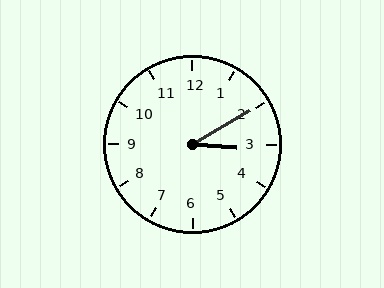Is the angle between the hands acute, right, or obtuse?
It is acute.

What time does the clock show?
3:10.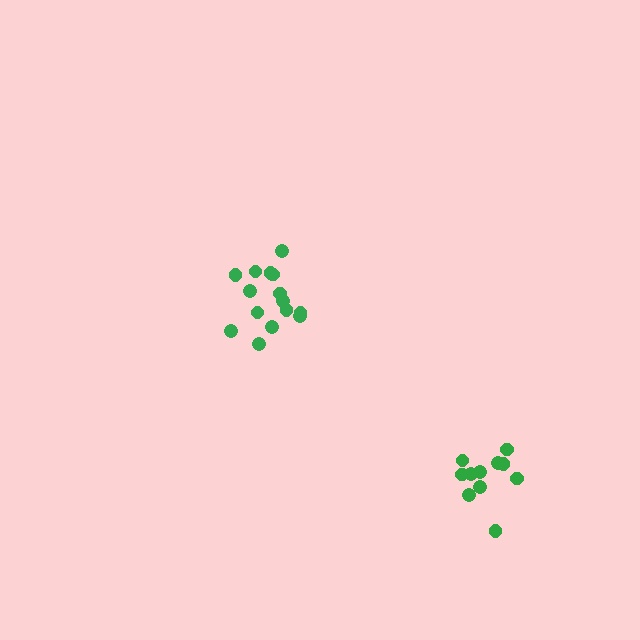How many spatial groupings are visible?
There are 2 spatial groupings.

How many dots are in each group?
Group 1: 15 dots, Group 2: 11 dots (26 total).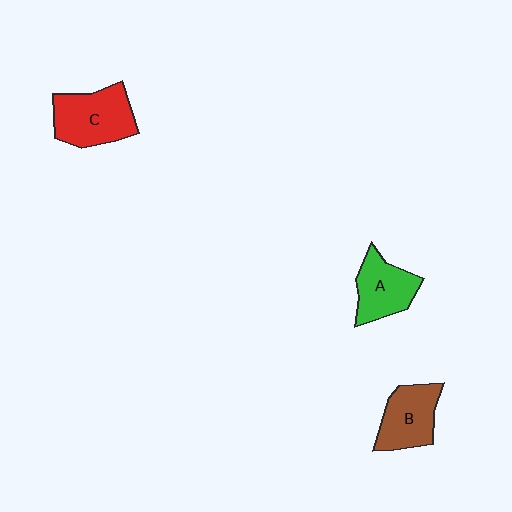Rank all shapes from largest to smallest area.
From largest to smallest: C (red), B (brown), A (green).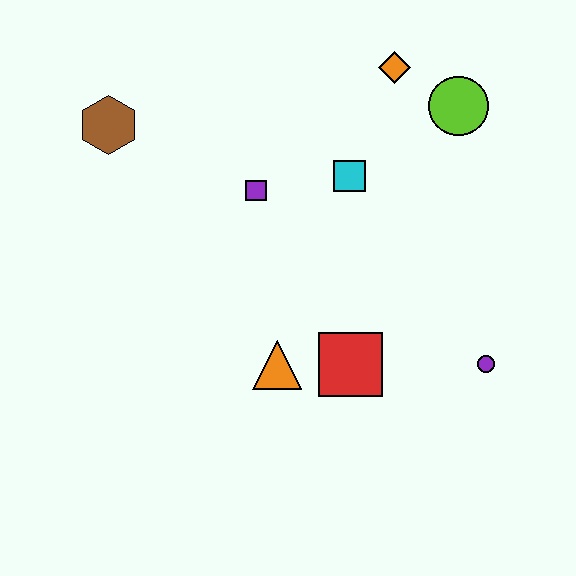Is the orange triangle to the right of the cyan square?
No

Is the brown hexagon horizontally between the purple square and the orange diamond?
No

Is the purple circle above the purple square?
No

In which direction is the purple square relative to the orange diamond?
The purple square is to the left of the orange diamond.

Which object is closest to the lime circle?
The orange diamond is closest to the lime circle.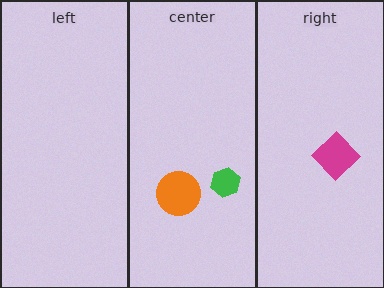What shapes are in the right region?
The magenta diamond.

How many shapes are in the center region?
2.